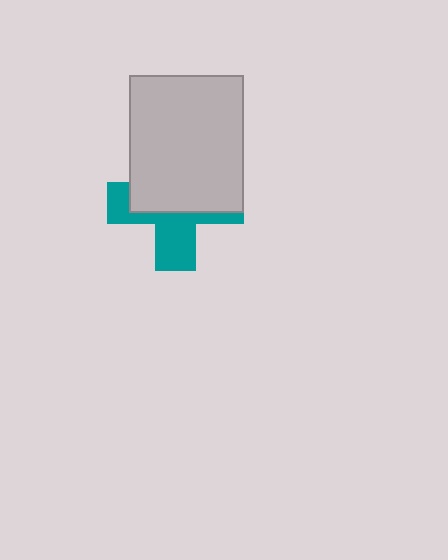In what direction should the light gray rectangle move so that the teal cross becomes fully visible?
The light gray rectangle should move up. That is the shortest direction to clear the overlap and leave the teal cross fully visible.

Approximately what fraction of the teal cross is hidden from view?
Roughly 58% of the teal cross is hidden behind the light gray rectangle.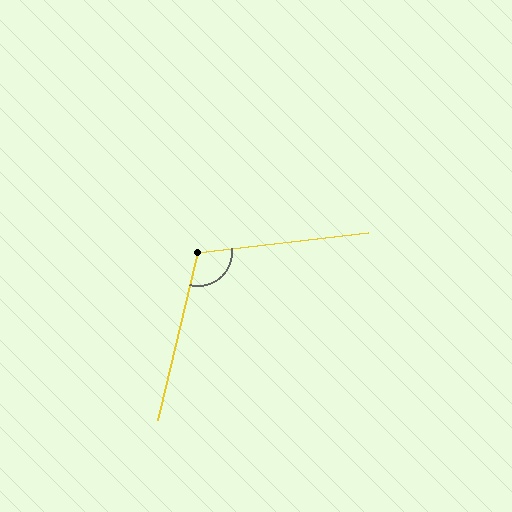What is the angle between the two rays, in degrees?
Approximately 110 degrees.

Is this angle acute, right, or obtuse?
It is obtuse.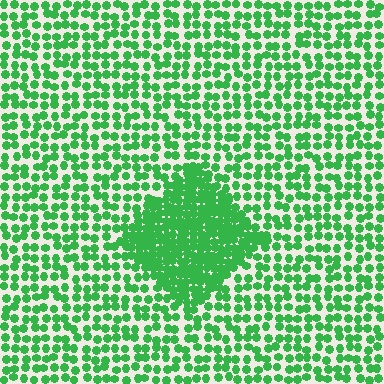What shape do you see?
I see a diamond.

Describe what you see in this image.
The image contains small green elements arranged at two different densities. A diamond-shaped region is visible where the elements are more densely packed than the surrounding area.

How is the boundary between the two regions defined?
The boundary is defined by a change in element density (approximately 2.2x ratio). All elements are the same color, size, and shape.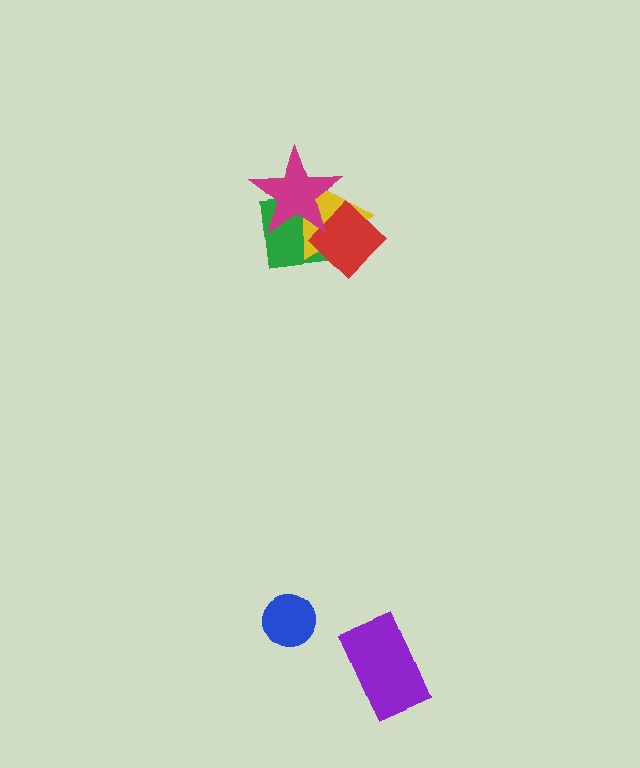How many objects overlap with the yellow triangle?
3 objects overlap with the yellow triangle.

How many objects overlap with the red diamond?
3 objects overlap with the red diamond.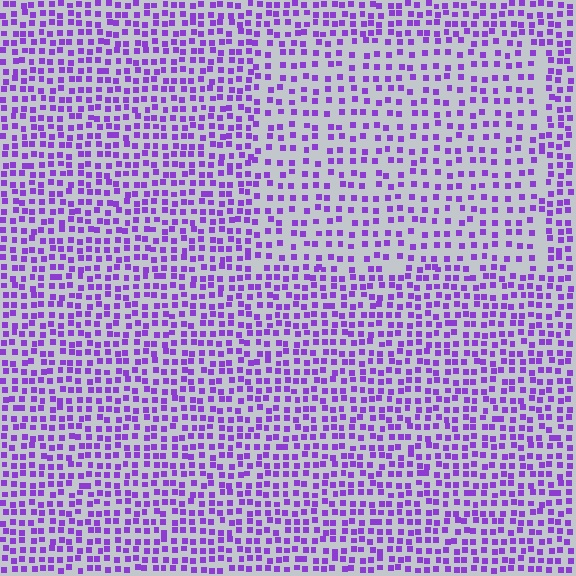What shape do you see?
I see a rectangle.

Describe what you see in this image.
The image contains small purple elements arranged at two different densities. A rectangle-shaped region is visible where the elements are less densely packed than the surrounding area.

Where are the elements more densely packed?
The elements are more densely packed outside the rectangle boundary.